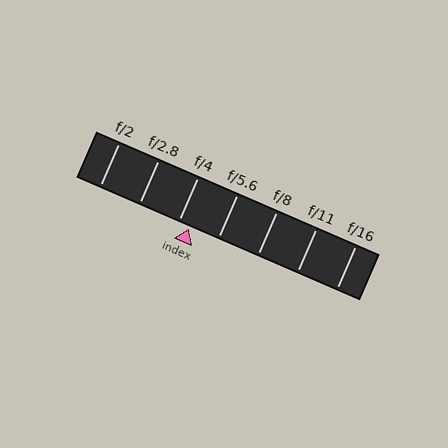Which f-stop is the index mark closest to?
The index mark is closest to f/4.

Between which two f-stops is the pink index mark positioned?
The index mark is between f/4 and f/5.6.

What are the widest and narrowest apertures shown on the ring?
The widest aperture shown is f/2 and the narrowest is f/16.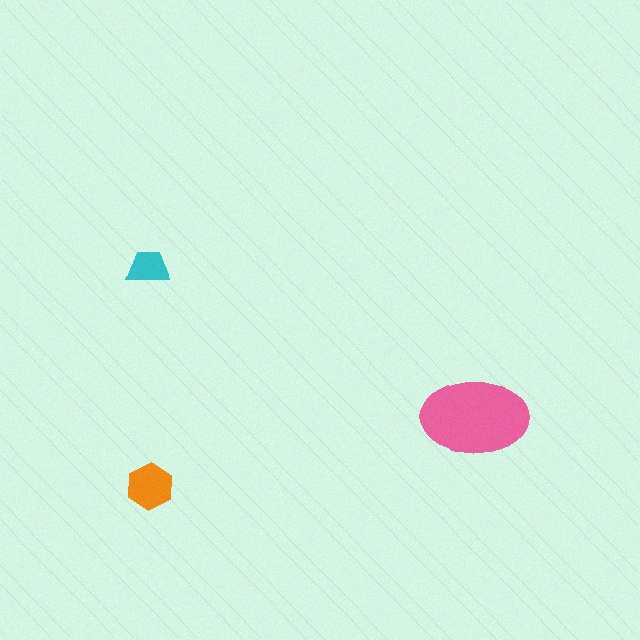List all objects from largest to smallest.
The pink ellipse, the orange hexagon, the cyan trapezoid.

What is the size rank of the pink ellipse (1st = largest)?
1st.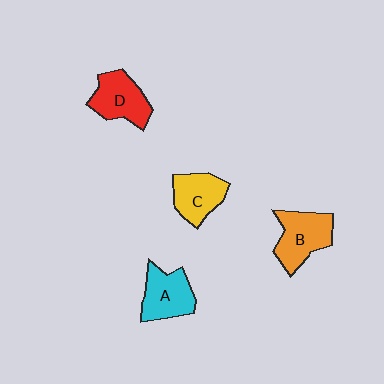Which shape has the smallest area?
Shape C (yellow).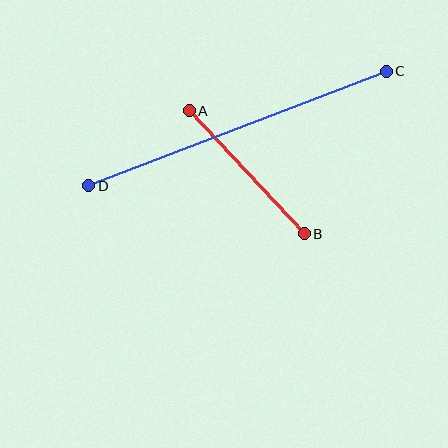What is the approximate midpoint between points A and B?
The midpoint is at approximately (247, 172) pixels.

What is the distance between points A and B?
The distance is approximately 169 pixels.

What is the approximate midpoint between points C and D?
The midpoint is at approximately (238, 128) pixels.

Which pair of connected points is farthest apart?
Points C and D are farthest apart.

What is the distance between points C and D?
The distance is approximately 319 pixels.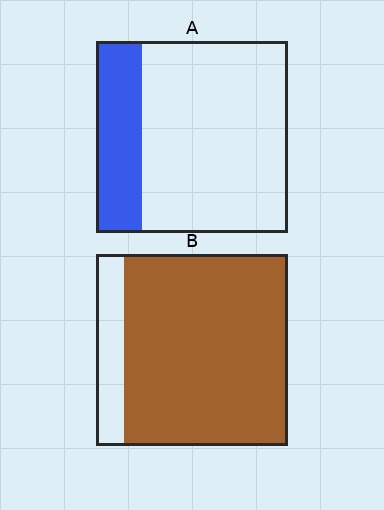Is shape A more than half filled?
No.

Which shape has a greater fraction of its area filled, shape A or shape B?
Shape B.